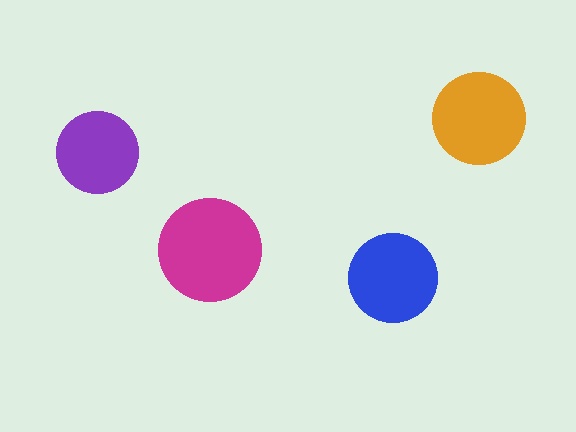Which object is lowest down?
The blue circle is bottommost.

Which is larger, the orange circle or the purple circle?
The orange one.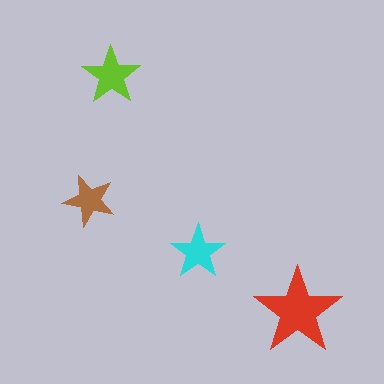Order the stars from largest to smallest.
the red one, the lime one, the cyan one, the brown one.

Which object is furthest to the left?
The brown star is leftmost.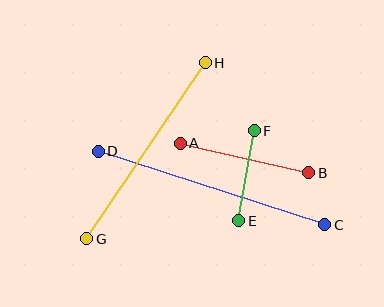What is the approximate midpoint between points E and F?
The midpoint is at approximately (246, 176) pixels.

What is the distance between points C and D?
The distance is approximately 238 pixels.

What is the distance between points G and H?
The distance is approximately 212 pixels.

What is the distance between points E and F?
The distance is approximately 91 pixels.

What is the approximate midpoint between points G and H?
The midpoint is at approximately (146, 151) pixels.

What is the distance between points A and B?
The distance is approximately 132 pixels.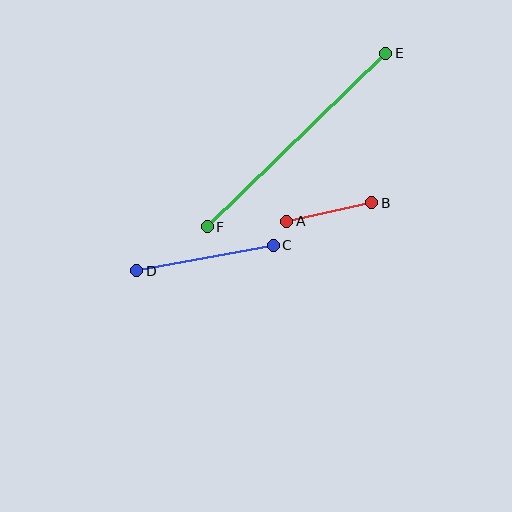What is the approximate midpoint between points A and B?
The midpoint is at approximately (329, 212) pixels.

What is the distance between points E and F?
The distance is approximately 249 pixels.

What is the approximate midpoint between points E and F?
The midpoint is at approximately (296, 140) pixels.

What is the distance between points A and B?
The distance is approximately 87 pixels.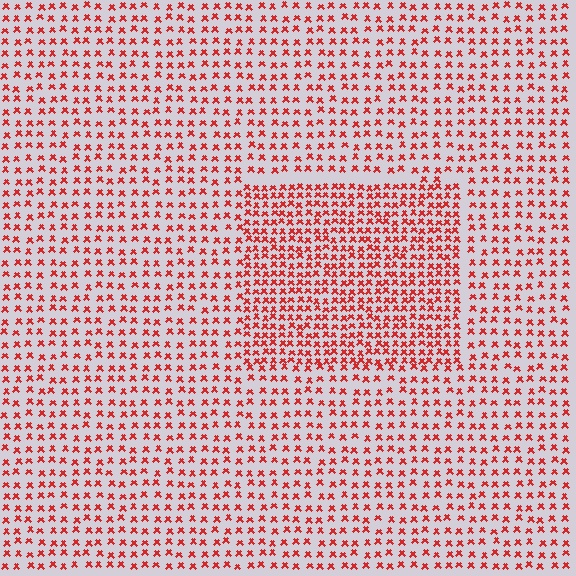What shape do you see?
I see a rectangle.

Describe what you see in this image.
The image contains small red elements arranged at two different densities. A rectangle-shaped region is visible where the elements are more densely packed than the surrounding area.